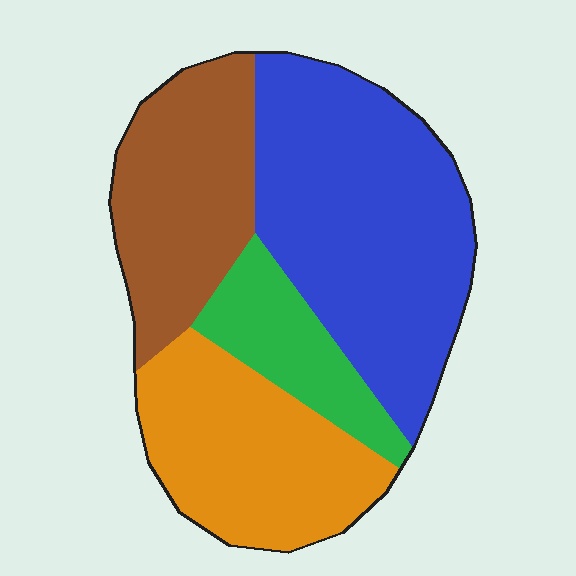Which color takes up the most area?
Blue, at roughly 40%.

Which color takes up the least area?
Green, at roughly 10%.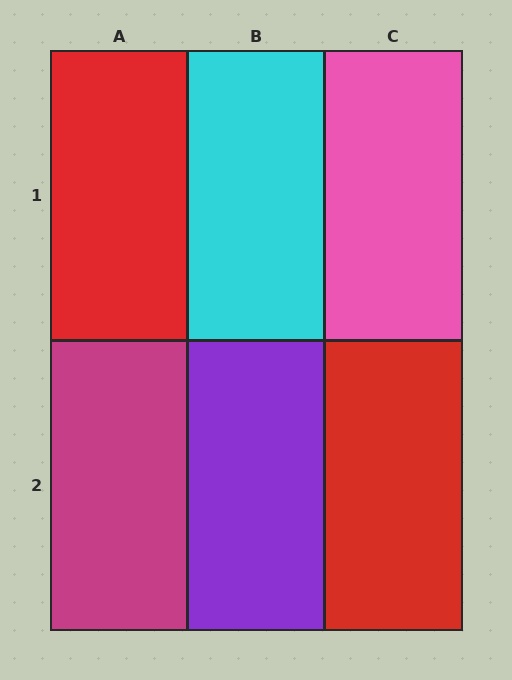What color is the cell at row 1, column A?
Red.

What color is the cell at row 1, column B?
Cyan.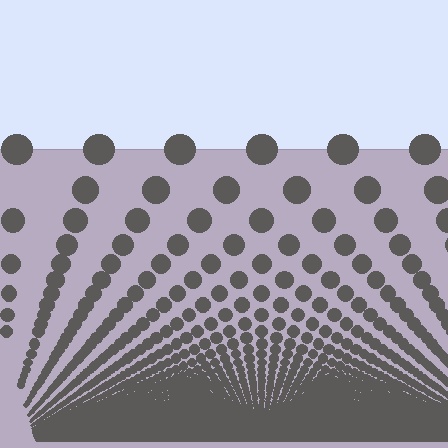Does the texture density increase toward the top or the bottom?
Density increases toward the bottom.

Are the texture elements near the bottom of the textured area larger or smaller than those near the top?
Smaller. The gradient is inverted — elements near the bottom are smaller and denser.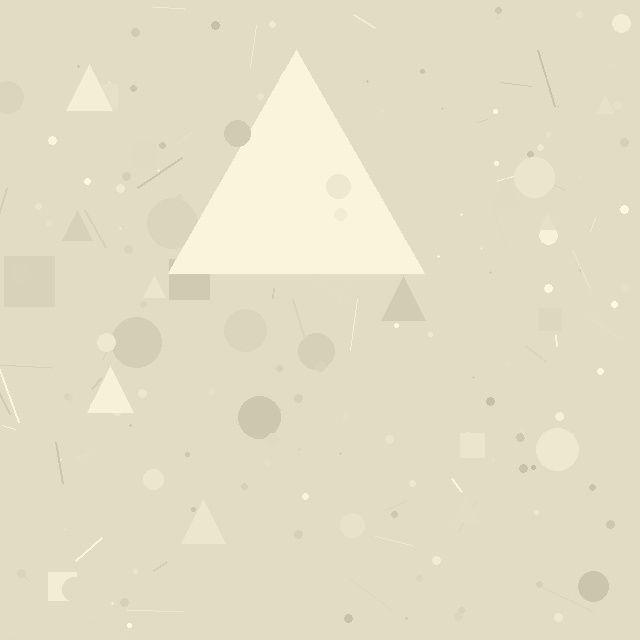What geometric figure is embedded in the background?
A triangle is embedded in the background.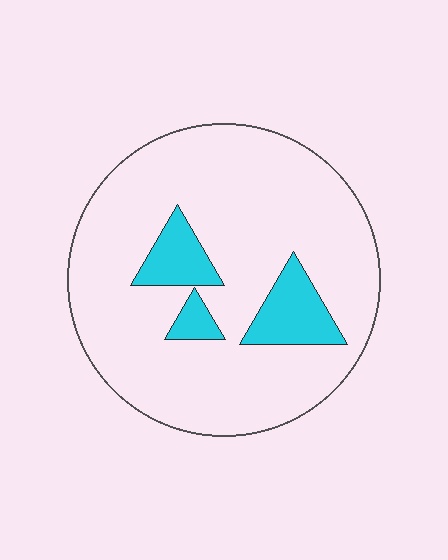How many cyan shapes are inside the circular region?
3.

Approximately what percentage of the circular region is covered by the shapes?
Approximately 15%.